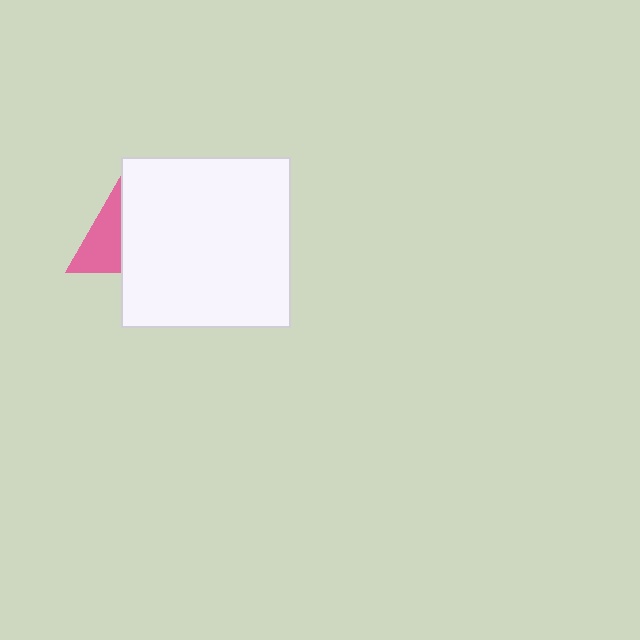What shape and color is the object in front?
The object in front is a white square.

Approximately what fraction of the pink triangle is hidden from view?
Roughly 63% of the pink triangle is hidden behind the white square.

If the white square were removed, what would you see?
You would see the complete pink triangle.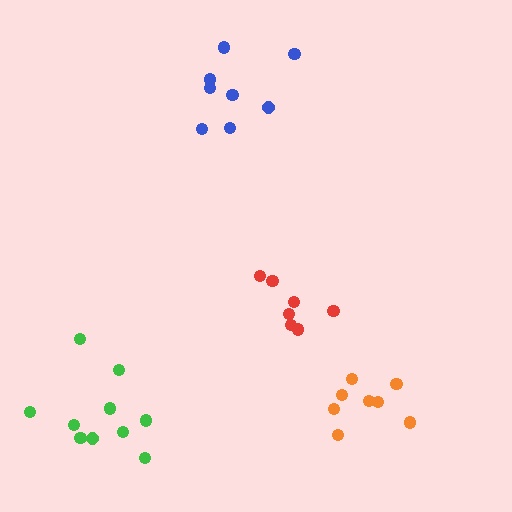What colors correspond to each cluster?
The clusters are colored: red, blue, green, orange.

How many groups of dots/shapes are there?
There are 4 groups.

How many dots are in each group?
Group 1: 7 dots, Group 2: 8 dots, Group 3: 10 dots, Group 4: 8 dots (33 total).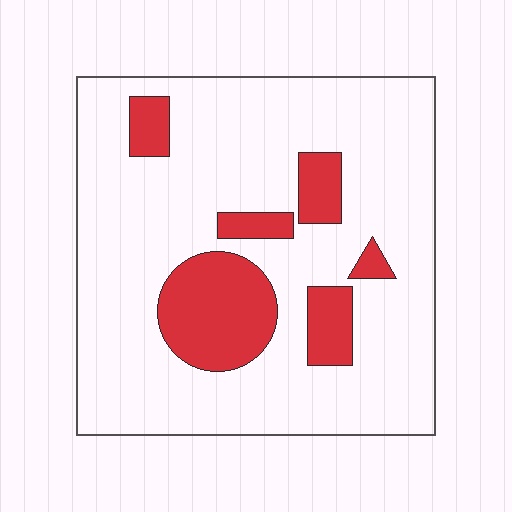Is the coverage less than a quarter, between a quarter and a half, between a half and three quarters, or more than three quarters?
Less than a quarter.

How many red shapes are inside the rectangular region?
6.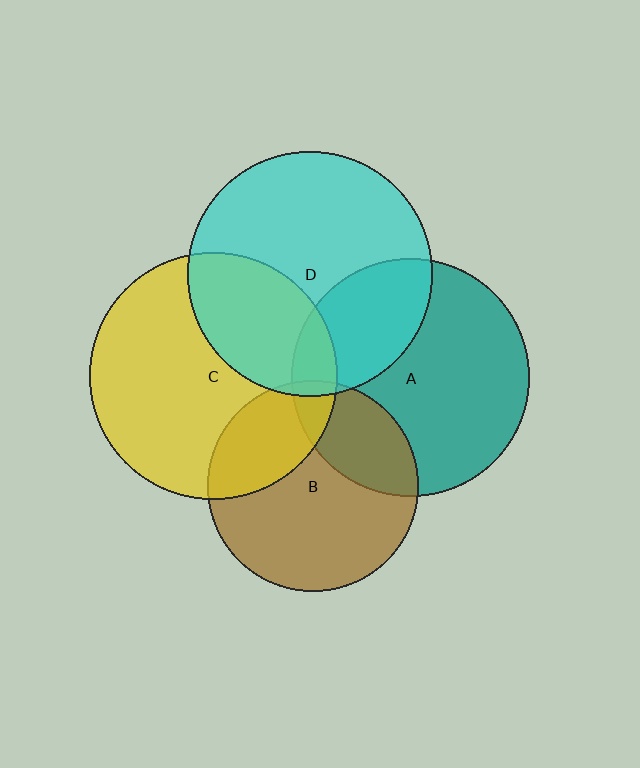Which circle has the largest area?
Circle C (yellow).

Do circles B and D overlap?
Yes.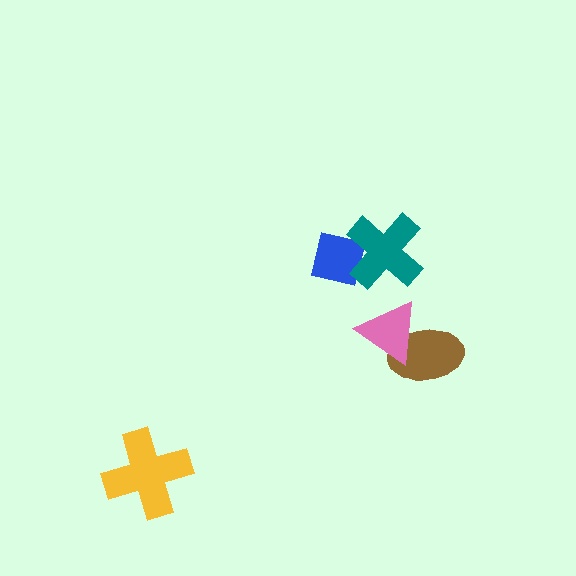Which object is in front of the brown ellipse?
The pink triangle is in front of the brown ellipse.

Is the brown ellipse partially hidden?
Yes, it is partially covered by another shape.